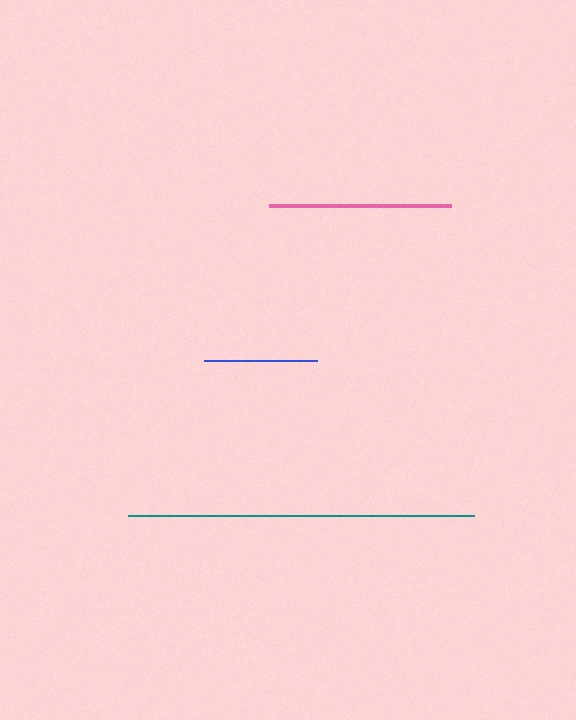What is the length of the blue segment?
The blue segment is approximately 114 pixels long.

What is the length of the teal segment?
The teal segment is approximately 346 pixels long.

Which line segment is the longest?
The teal line is the longest at approximately 346 pixels.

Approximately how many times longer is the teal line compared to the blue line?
The teal line is approximately 3.0 times the length of the blue line.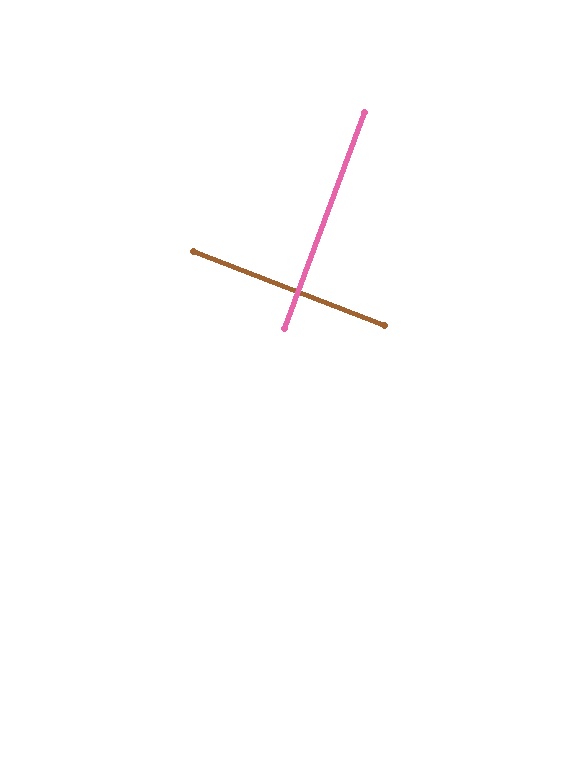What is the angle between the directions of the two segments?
Approximately 90 degrees.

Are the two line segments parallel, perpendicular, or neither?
Perpendicular — they meet at approximately 90°.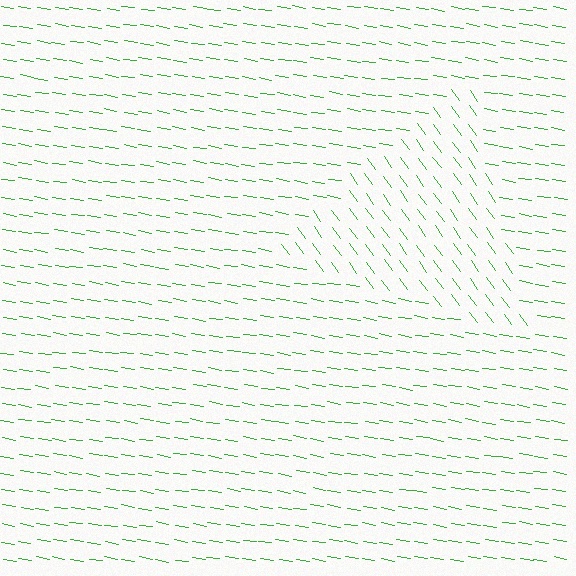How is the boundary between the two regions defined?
The boundary is defined purely by a change in line orientation (approximately 45 degrees difference). All lines are the same color and thickness.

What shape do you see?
I see a triangle.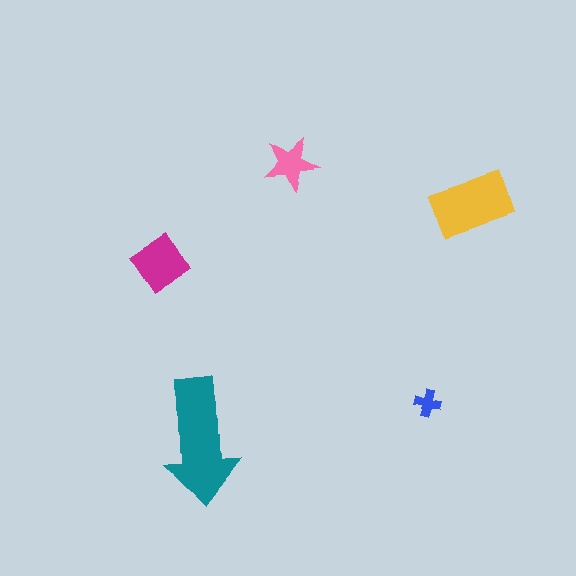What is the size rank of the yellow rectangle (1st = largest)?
2nd.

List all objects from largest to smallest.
The teal arrow, the yellow rectangle, the magenta diamond, the pink star, the blue cross.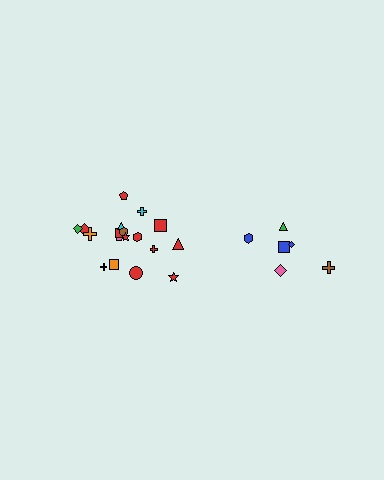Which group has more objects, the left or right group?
The left group.